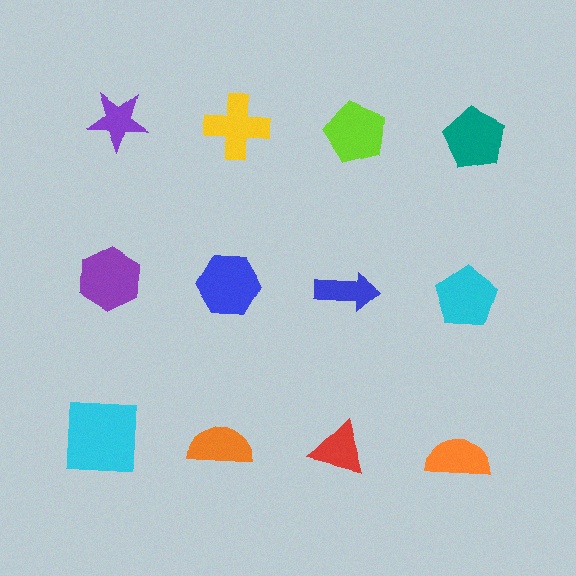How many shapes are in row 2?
4 shapes.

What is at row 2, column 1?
A purple hexagon.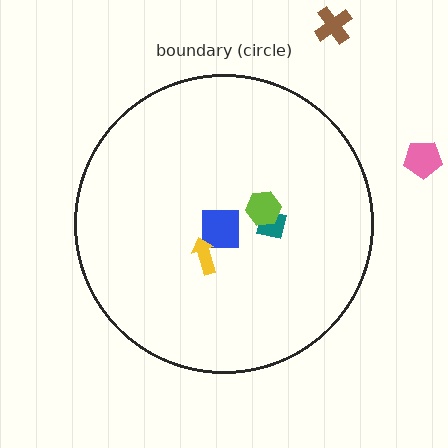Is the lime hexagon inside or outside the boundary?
Inside.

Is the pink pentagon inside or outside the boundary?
Outside.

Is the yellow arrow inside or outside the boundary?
Inside.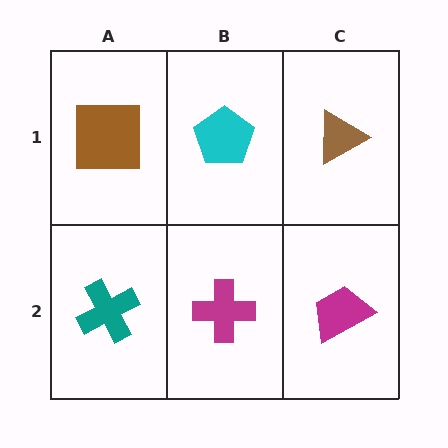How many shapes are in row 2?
3 shapes.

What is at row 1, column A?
A brown square.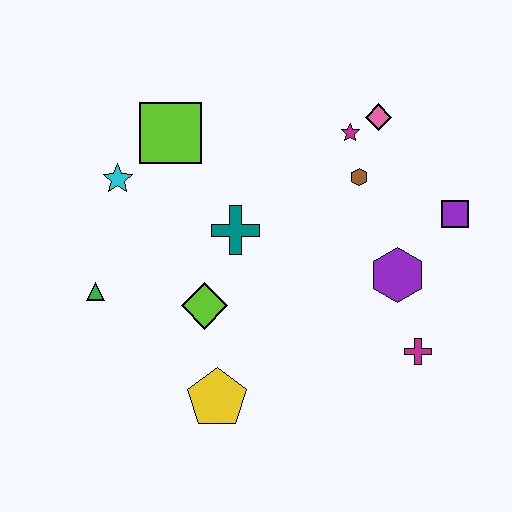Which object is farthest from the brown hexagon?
The green triangle is farthest from the brown hexagon.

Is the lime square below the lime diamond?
No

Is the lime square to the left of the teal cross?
Yes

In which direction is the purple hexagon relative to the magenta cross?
The purple hexagon is above the magenta cross.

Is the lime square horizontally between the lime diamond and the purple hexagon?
No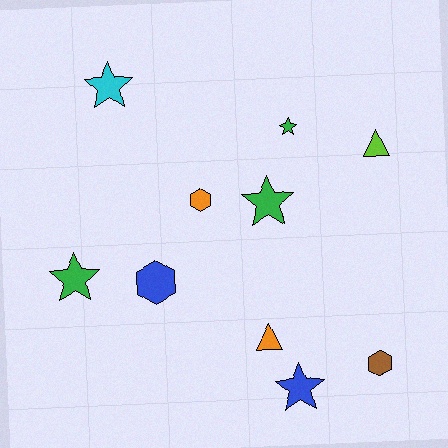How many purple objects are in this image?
There are no purple objects.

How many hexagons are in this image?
There are 3 hexagons.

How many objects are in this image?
There are 10 objects.